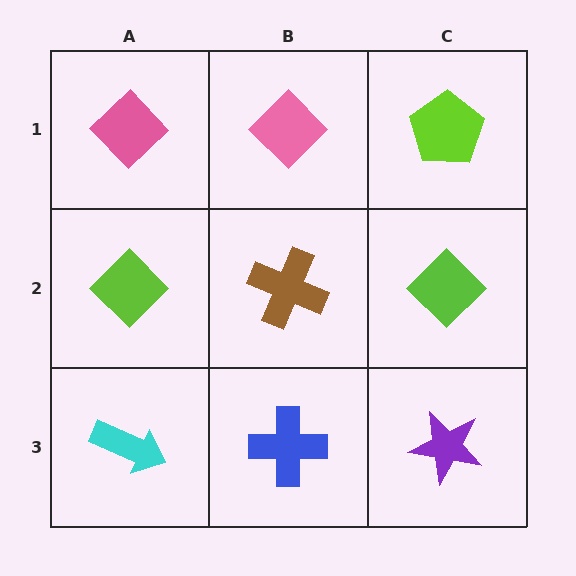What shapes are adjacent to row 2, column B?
A pink diamond (row 1, column B), a blue cross (row 3, column B), a lime diamond (row 2, column A), a lime diamond (row 2, column C).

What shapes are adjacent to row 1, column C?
A lime diamond (row 2, column C), a pink diamond (row 1, column B).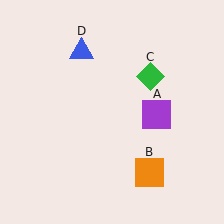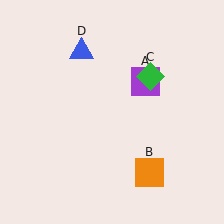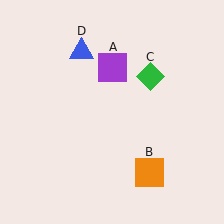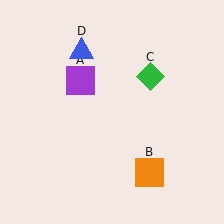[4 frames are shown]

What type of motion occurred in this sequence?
The purple square (object A) rotated counterclockwise around the center of the scene.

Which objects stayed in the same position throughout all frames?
Orange square (object B) and green diamond (object C) and blue triangle (object D) remained stationary.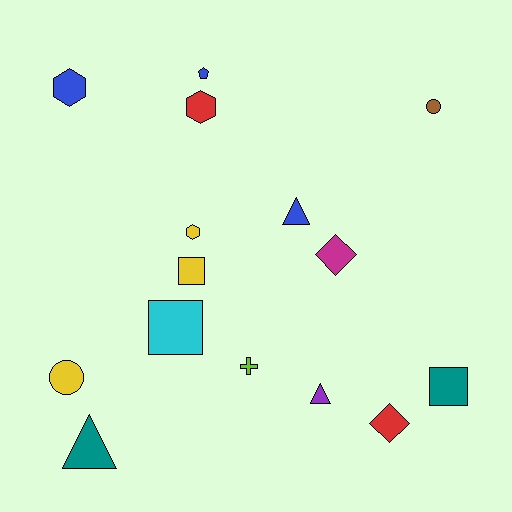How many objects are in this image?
There are 15 objects.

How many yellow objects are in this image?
There are 3 yellow objects.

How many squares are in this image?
There are 3 squares.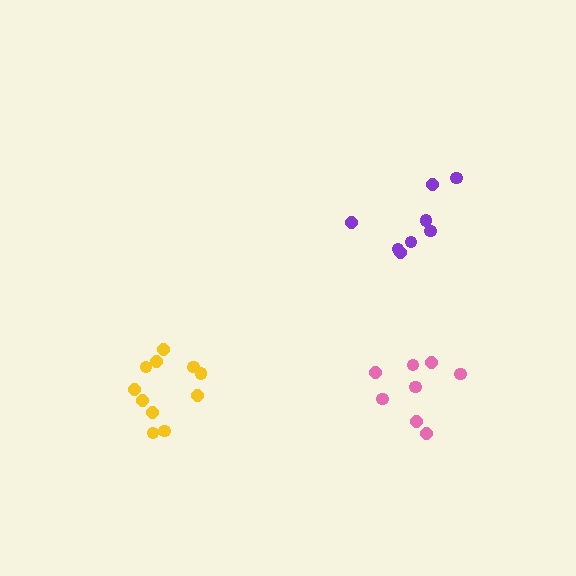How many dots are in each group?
Group 1: 11 dots, Group 2: 8 dots, Group 3: 8 dots (27 total).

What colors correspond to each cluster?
The clusters are colored: yellow, pink, purple.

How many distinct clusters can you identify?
There are 3 distinct clusters.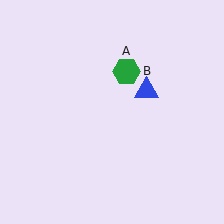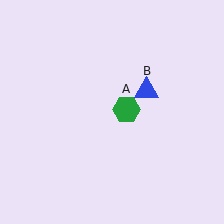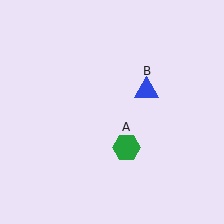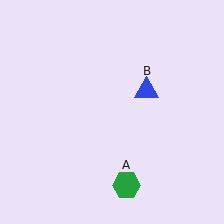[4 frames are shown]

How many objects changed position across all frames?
1 object changed position: green hexagon (object A).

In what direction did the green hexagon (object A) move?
The green hexagon (object A) moved down.